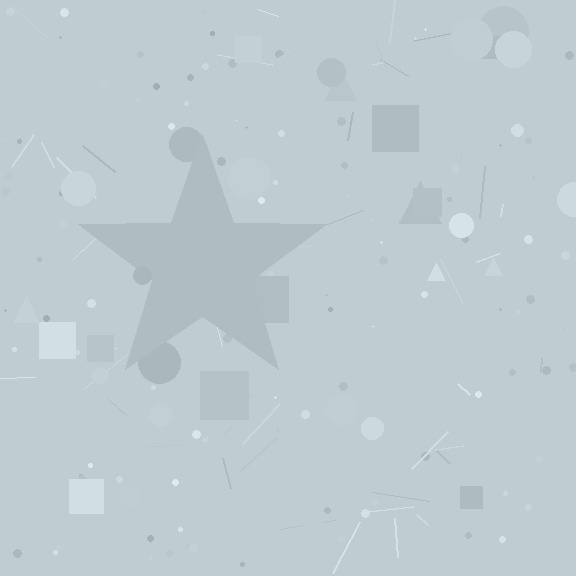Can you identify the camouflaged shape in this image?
The camouflaged shape is a star.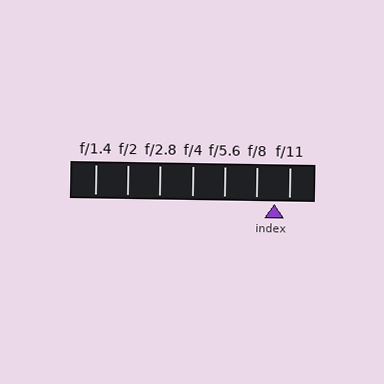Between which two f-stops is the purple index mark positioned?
The index mark is between f/8 and f/11.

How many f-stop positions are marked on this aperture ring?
There are 7 f-stop positions marked.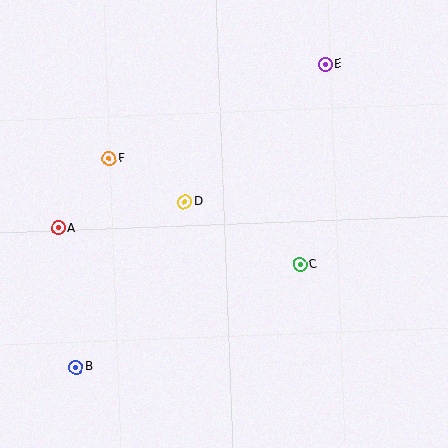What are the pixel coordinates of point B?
Point B is at (76, 367).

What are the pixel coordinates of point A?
Point A is at (58, 228).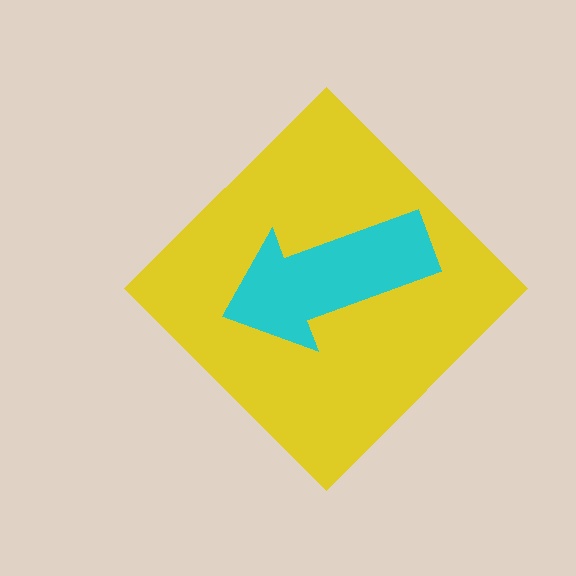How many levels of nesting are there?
2.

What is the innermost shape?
The cyan arrow.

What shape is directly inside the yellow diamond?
The cyan arrow.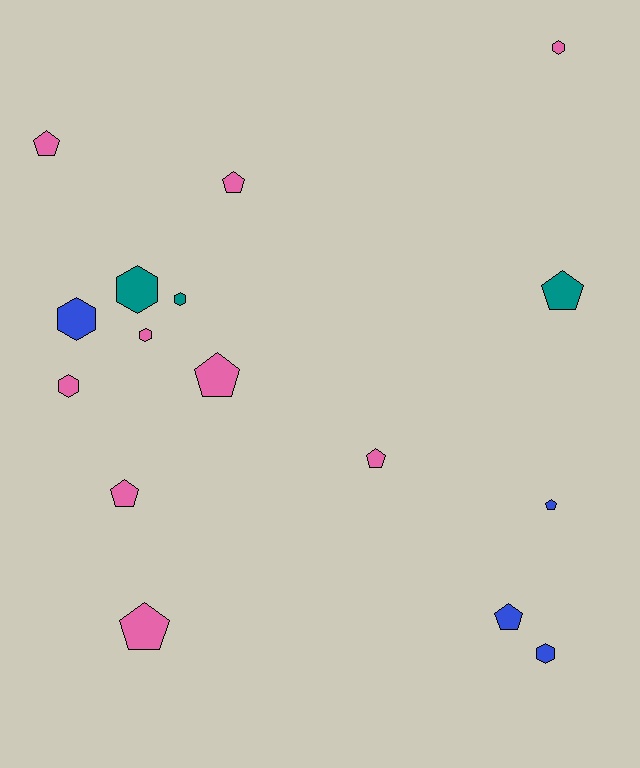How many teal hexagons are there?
There are 2 teal hexagons.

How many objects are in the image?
There are 16 objects.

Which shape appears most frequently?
Pentagon, with 9 objects.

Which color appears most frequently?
Pink, with 9 objects.